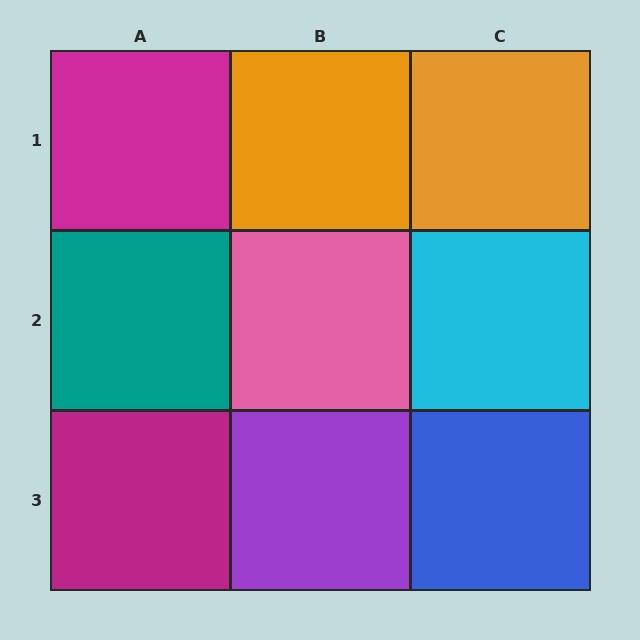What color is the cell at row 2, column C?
Cyan.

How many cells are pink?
1 cell is pink.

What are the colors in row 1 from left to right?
Magenta, orange, orange.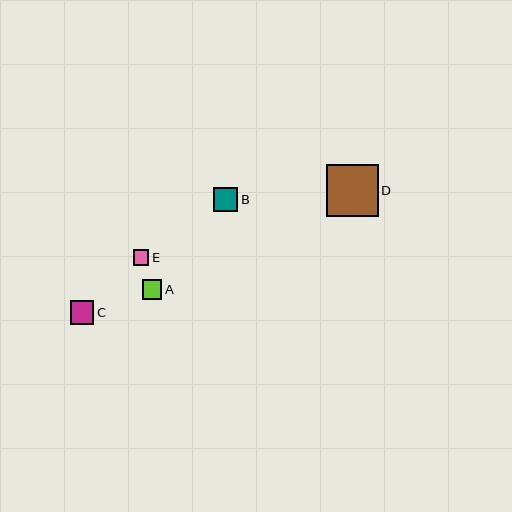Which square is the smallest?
Square E is the smallest with a size of approximately 16 pixels.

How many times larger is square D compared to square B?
Square D is approximately 2.2 times the size of square B.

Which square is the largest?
Square D is the largest with a size of approximately 52 pixels.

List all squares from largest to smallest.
From largest to smallest: D, B, C, A, E.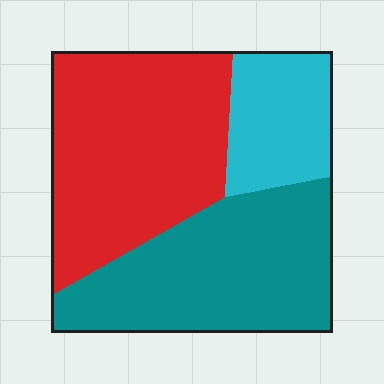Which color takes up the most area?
Red, at roughly 45%.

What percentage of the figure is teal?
Teal takes up about two fifths (2/5) of the figure.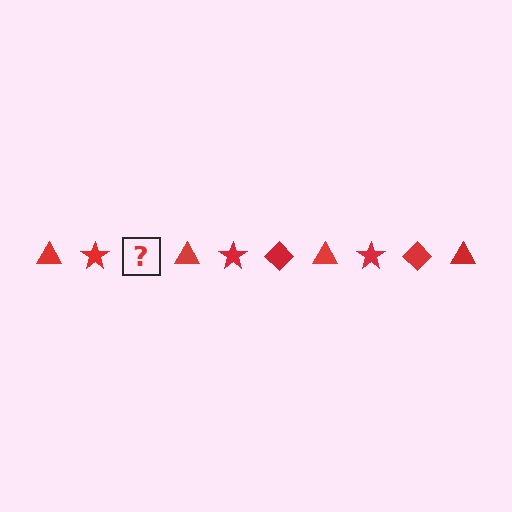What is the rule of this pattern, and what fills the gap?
The rule is that the pattern cycles through triangle, star, diamond shapes in red. The gap should be filled with a red diamond.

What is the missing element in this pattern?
The missing element is a red diamond.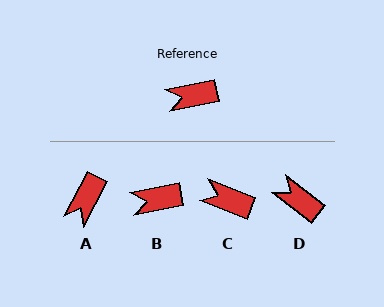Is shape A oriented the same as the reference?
No, it is off by about 50 degrees.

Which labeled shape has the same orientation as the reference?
B.